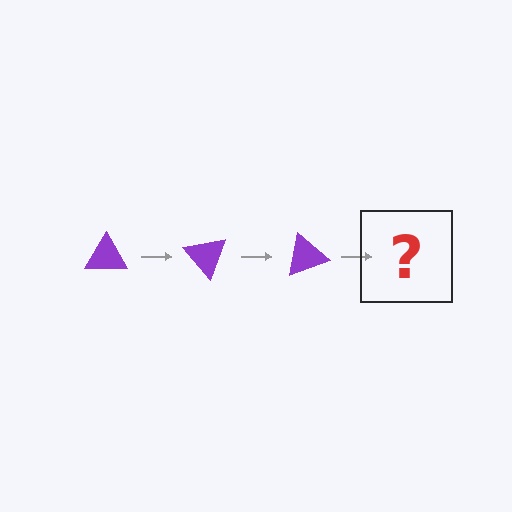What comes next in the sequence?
The next element should be a purple triangle rotated 150 degrees.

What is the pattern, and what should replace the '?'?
The pattern is that the triangle rotates 50 degrees each step. The '?' should be a purple triangle rotated 150 degrees.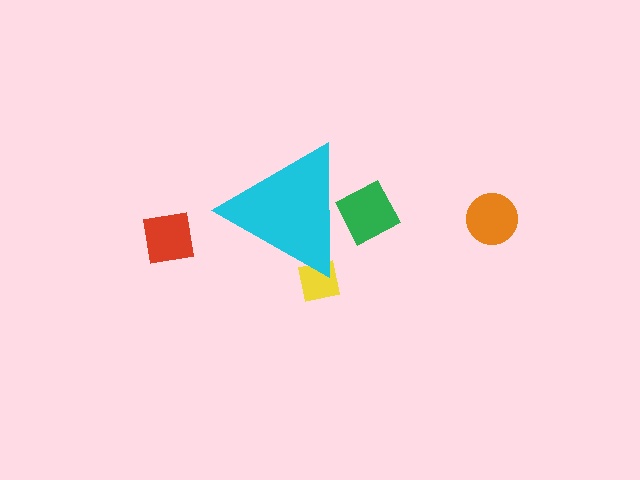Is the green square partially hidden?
Yes, the green square is partially hidden behind the cyan triangle.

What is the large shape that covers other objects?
A cyan triangle.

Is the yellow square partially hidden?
Yes, the yellow square is partially hidden behind the cyan triangle.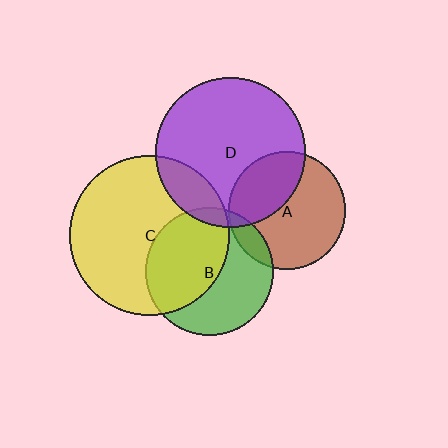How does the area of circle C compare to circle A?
Approximately 1.8 times.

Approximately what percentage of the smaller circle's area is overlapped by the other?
Approximately 50%.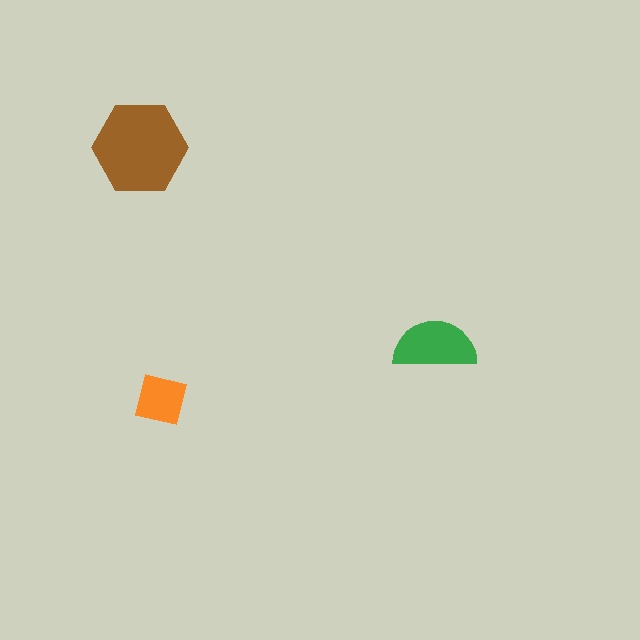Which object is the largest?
The brown hexagon.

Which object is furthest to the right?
The green semicircle is rightmost.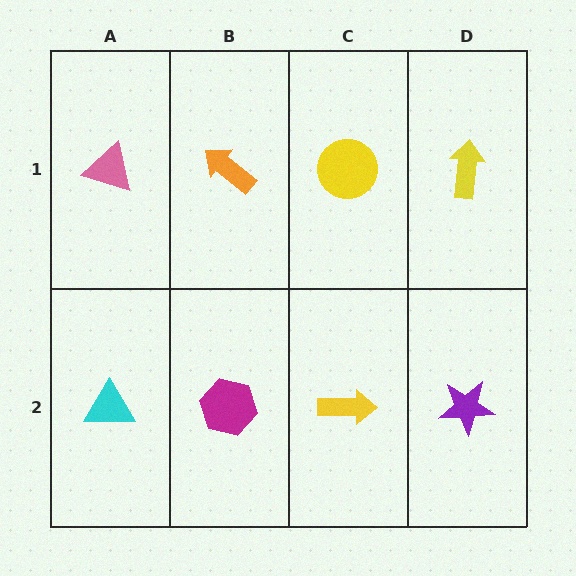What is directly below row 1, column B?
A magenta hexagon.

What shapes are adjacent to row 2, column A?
A pink triangle (row 1, column A), a magenta hexagon (row 2, column B).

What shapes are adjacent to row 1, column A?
A cyan triangle (row 2, column A), an orange arrow (row 1, column B).